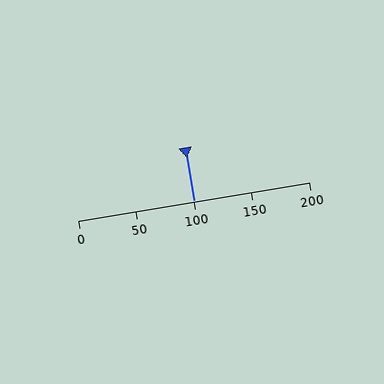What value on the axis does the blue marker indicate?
The marker indicates approximately 100.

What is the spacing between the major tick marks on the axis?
The major ticks are spaced 50 apart.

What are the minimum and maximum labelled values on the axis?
The axis runs from 0 to 200.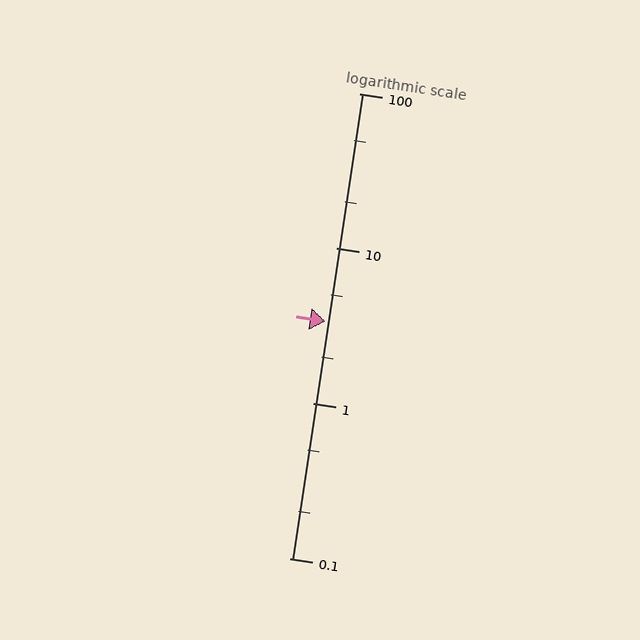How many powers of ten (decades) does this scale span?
The scale spans 3 decades, from 0.1 to 100.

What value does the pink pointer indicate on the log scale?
The pointer indicates approximately 3.4.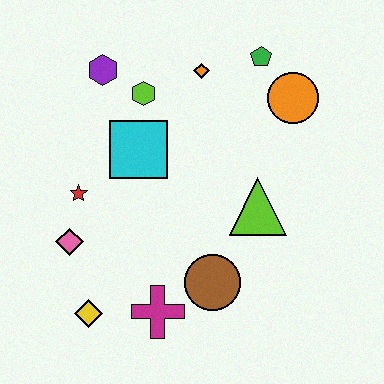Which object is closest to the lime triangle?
The brown circle is closest to the lime triangle.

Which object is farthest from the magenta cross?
The green pentagon is farthest from the magenta cross.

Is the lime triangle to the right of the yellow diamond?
Yes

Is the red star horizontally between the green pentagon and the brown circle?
No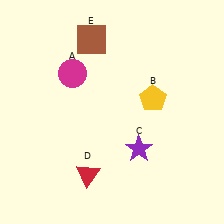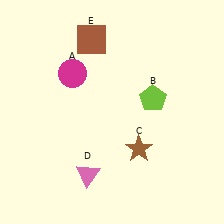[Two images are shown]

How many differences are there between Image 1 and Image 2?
There are 3 differences between the two images.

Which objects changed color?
B changed from yellow to lime. C changed from purple to brown. D changed from red to pink.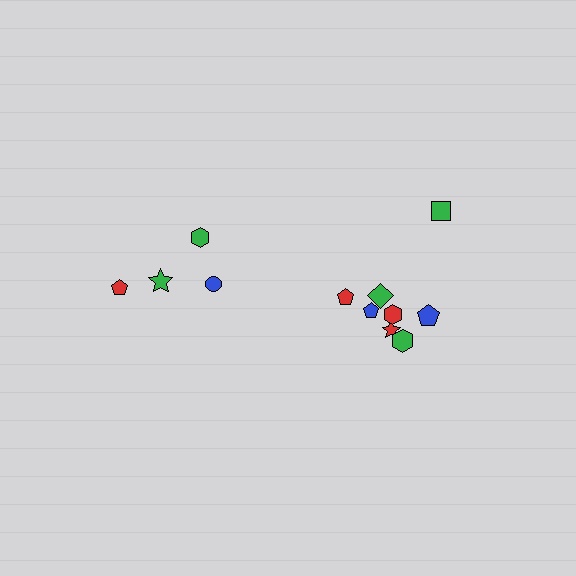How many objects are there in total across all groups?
There are 12 objects.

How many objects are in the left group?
There are 4 objects.